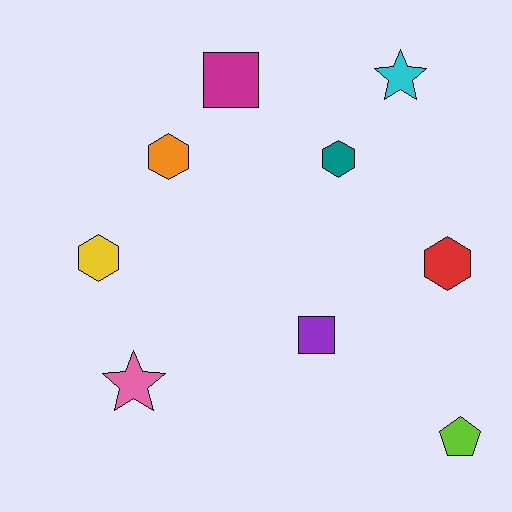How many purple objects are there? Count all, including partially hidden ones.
There is 1 purple object.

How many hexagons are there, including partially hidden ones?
There are 4 hexagons.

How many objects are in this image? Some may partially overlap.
There are 9 objects.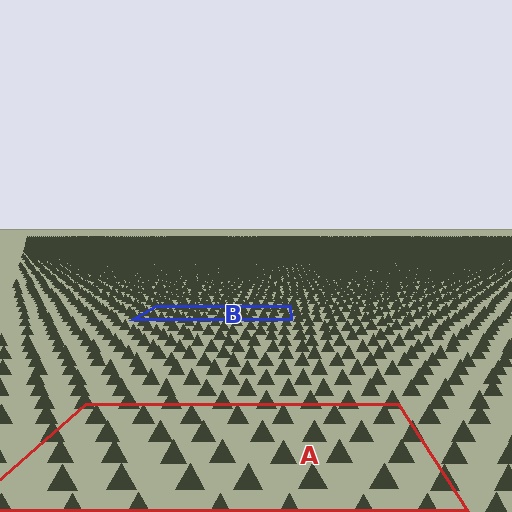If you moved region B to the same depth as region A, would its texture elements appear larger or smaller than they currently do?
They would appear larger. At a closer depth, the same texture elements are projected at a bigger on-screen size.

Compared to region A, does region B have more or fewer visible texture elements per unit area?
Region B has more texture elements per unit area — they are packed more densely because it is farther away.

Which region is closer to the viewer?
Region A is closer. The texture elements there are larger and more spread out.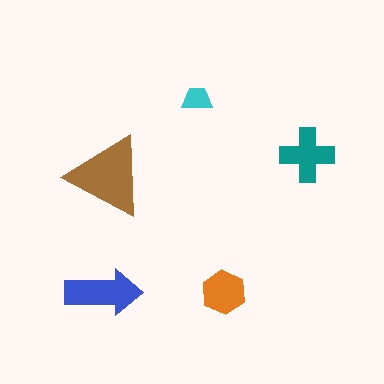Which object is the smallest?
The cyan trapezoid.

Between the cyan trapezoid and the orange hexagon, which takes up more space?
The orange hexagon.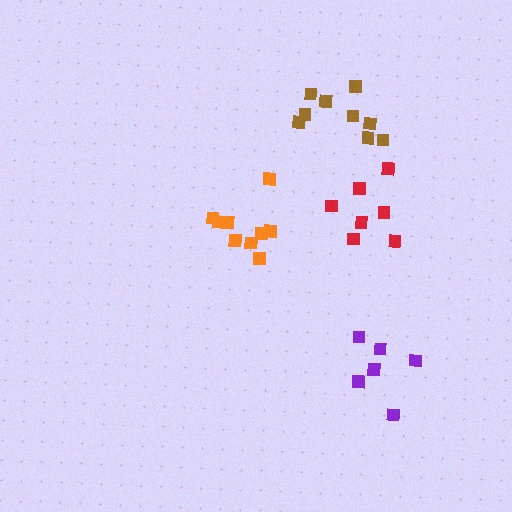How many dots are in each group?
Group 1: 7 dots, Group 2: 9 dots, Group 3: 6 dots, Group 4: 10 dots (32 total).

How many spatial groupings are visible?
There are 4 spatial groupings.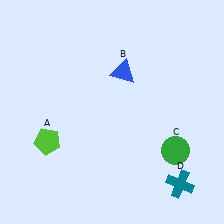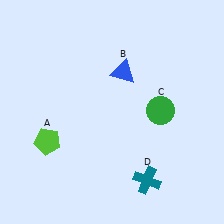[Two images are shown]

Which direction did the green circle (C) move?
The green circle (C) moved up.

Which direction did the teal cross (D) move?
The teal cross (D) moved left.